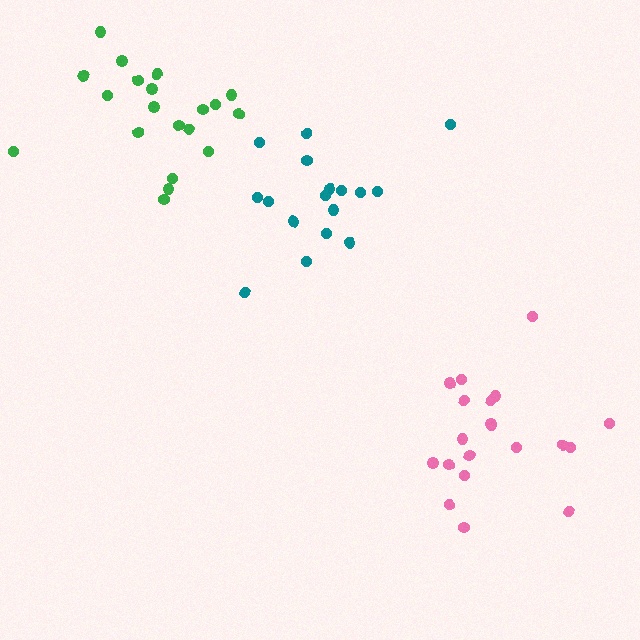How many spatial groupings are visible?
There are 3 spatial groupings.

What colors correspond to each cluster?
The clusters are colored: teal, pink, green.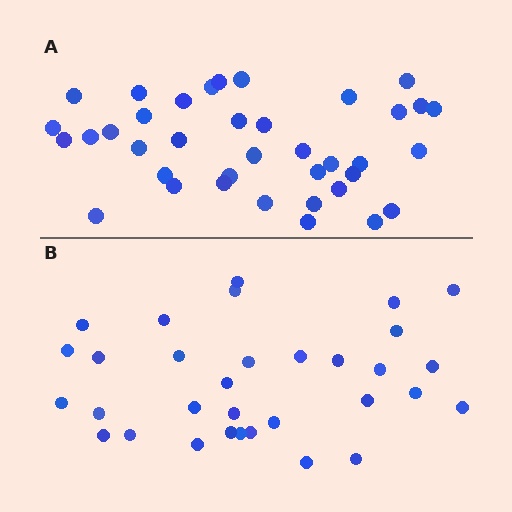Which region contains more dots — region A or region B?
Region A (the top region) has more dots.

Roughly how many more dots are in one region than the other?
Region A has about 6 more dots than region B.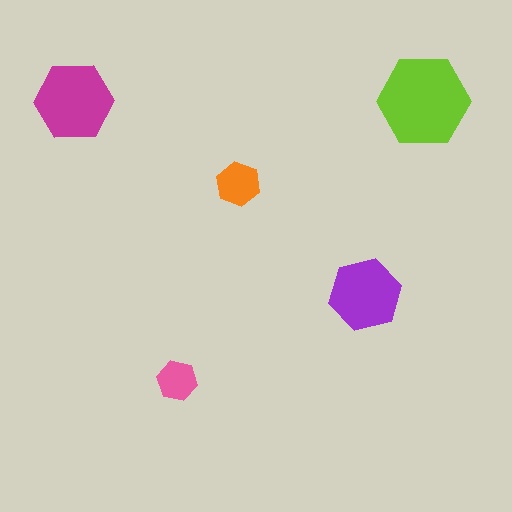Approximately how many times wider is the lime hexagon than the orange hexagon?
About 2 times wider.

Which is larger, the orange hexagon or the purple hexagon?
The purple one.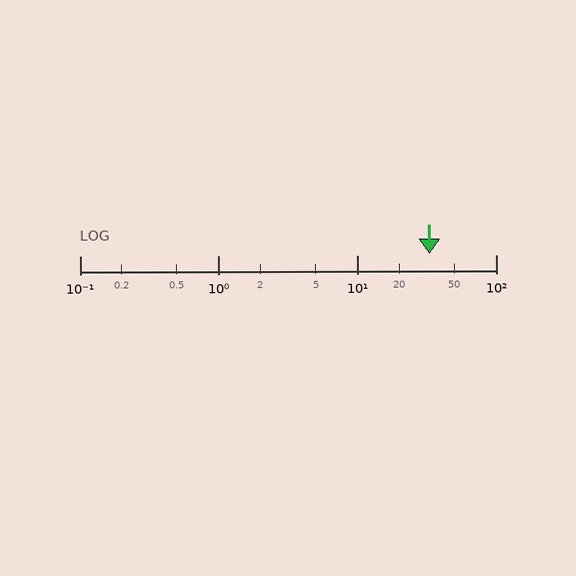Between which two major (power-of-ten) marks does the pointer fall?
The pointer is between 10 and 100.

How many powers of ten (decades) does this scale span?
The scale spans 3 decades, from 0.1 to 100.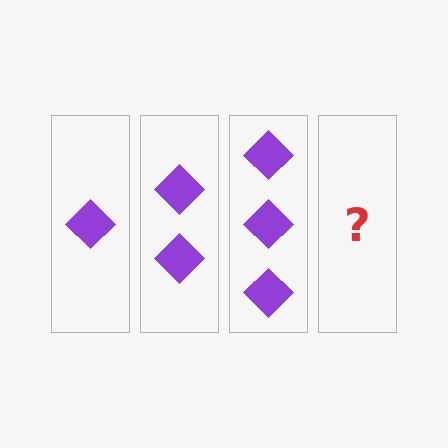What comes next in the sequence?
The next element should be 4 diamonds.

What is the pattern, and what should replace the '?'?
The pattern is that each step adds one more diamond. The '?' should be 4 diamonds.